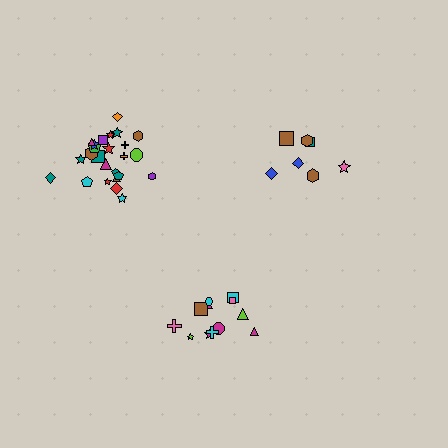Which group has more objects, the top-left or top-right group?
The top-left group.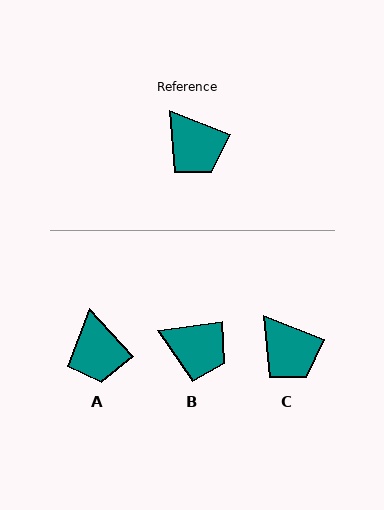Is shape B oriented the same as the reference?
No, it is off by about 29 degrees.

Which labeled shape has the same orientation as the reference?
C.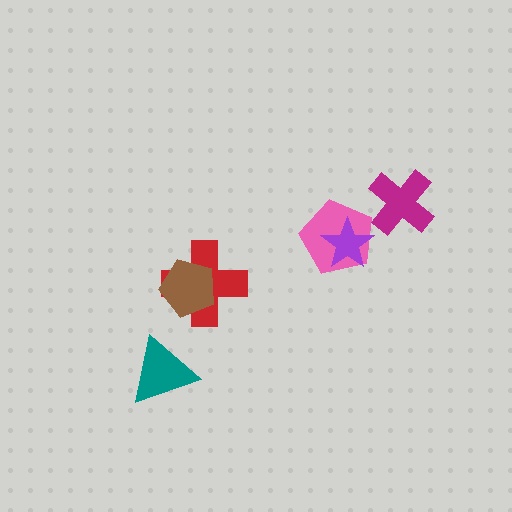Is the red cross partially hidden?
Yes, it is partially covered by another shape.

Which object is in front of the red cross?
The brown pentagon is in front of the red cross.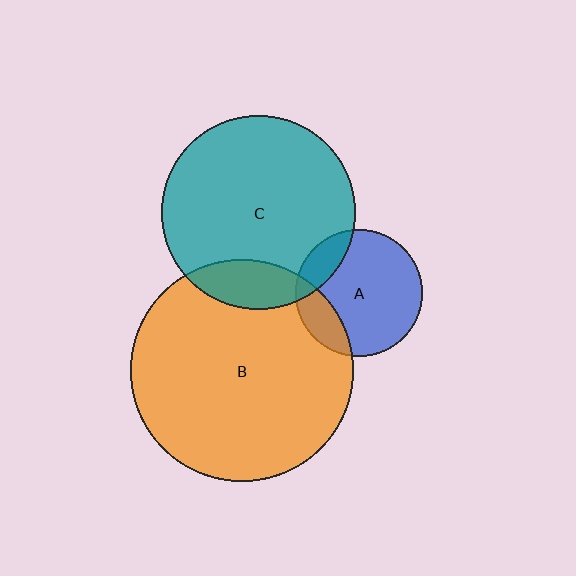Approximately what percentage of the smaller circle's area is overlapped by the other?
Approximately 15%.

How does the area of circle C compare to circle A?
Approximately 2.3 times.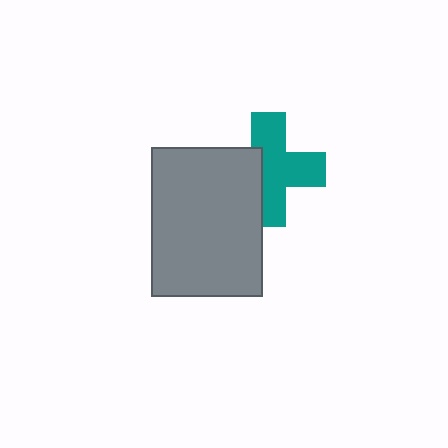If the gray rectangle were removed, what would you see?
You would see the complete teal cross.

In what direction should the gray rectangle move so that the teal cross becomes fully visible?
The gray rectangle should move left. That is the shortest direction to clear the overlap and leave the teal cross fully visible.